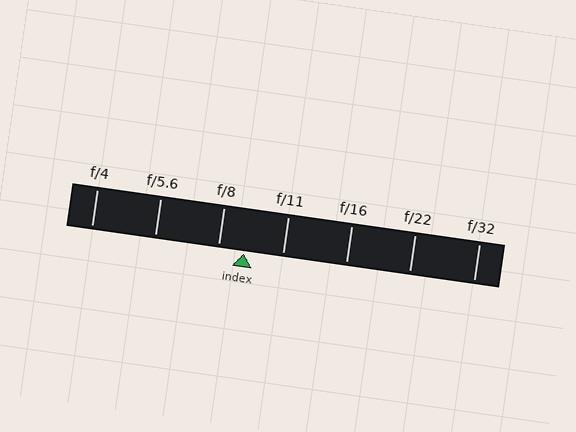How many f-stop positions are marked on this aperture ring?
There are 7 f-stop positions marked.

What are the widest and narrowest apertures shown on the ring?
The widest aperture shown is f/4 and the narrowest is f/32.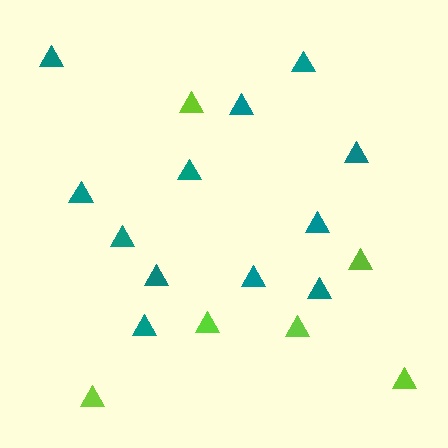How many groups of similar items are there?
There are 2 groups: one group of teal triangles (12) and one group of lime triangles (6).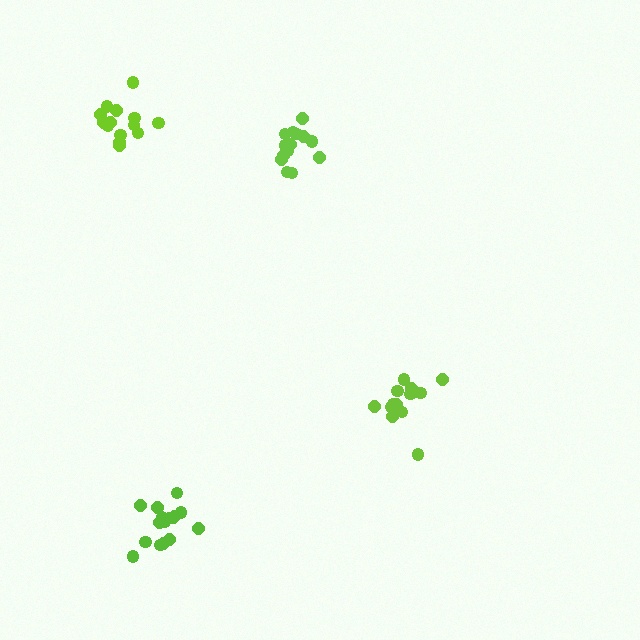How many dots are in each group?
Group 1: 13 dots, Group 2: 14 dots, Group 3: 14 dots, Group 4: 16 dots (57 total).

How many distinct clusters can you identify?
There are 4 distinct clusters.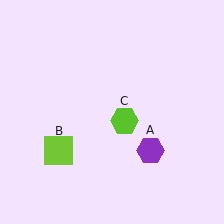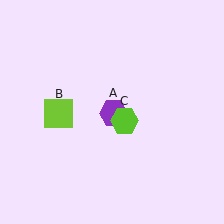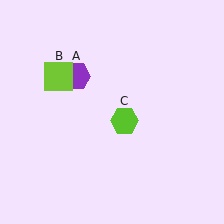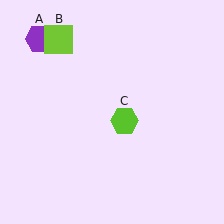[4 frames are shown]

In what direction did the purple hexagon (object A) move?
The purple hexagon (object A) moved up and to the left.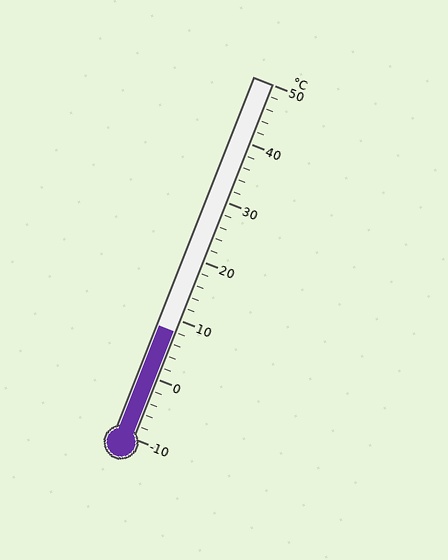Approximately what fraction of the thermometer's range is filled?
The thermometer is filled to approximately 30% of its range.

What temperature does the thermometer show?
The thermometer shows approximately 8°C.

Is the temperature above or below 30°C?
The temperature is below 30°C.